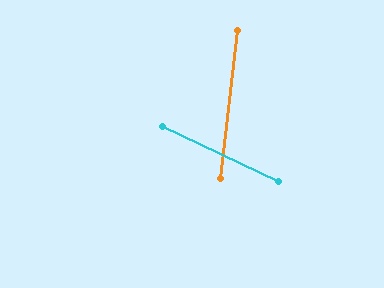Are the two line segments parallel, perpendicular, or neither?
Neither parallel nor perpendicular — they differ by about 71°.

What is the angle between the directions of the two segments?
Approximately 71 degrees.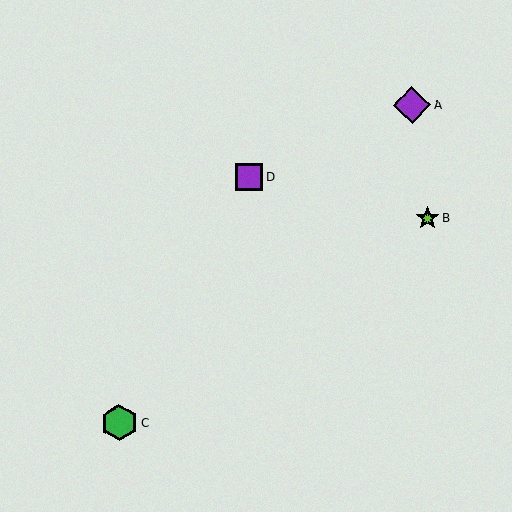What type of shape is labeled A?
Shape A is a purple diamond.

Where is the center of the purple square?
The center of the purple square is at (249, 177).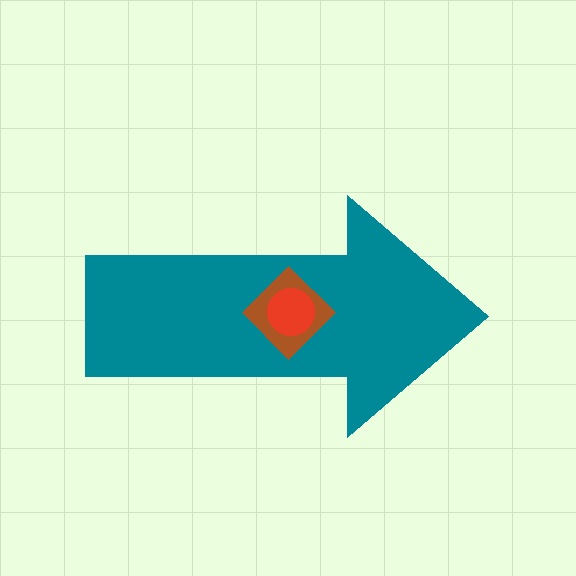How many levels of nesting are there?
3.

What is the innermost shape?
The red circle.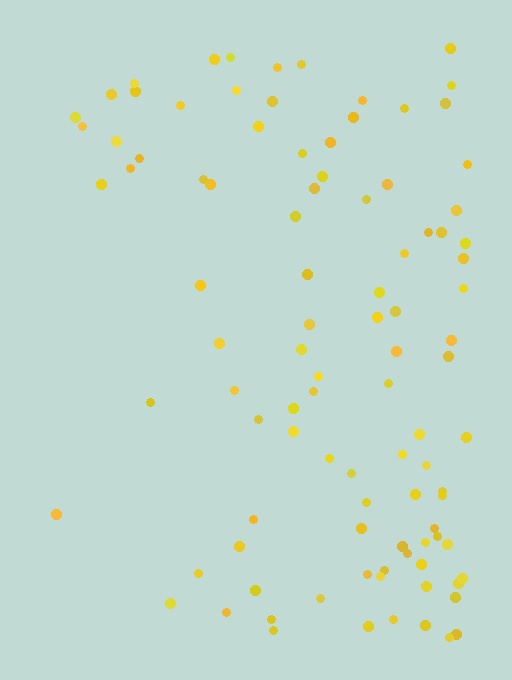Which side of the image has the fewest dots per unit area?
The left.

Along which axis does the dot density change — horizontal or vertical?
Horizontal.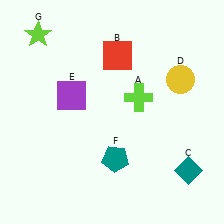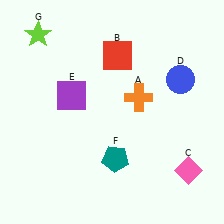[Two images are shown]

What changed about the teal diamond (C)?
In Image 1, C is teal. In Image 2, it changed to pink.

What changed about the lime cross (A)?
In Image 1, A is lime. In Image 2, it changed to orange.